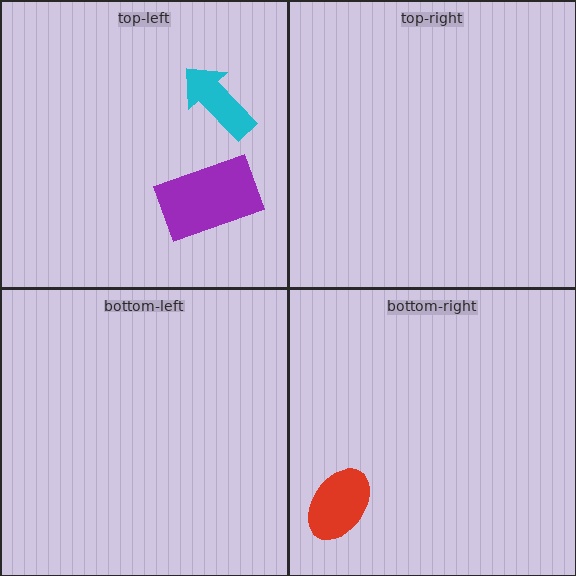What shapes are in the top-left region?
The purple rectangle, the cyan arrow.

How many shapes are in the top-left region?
2.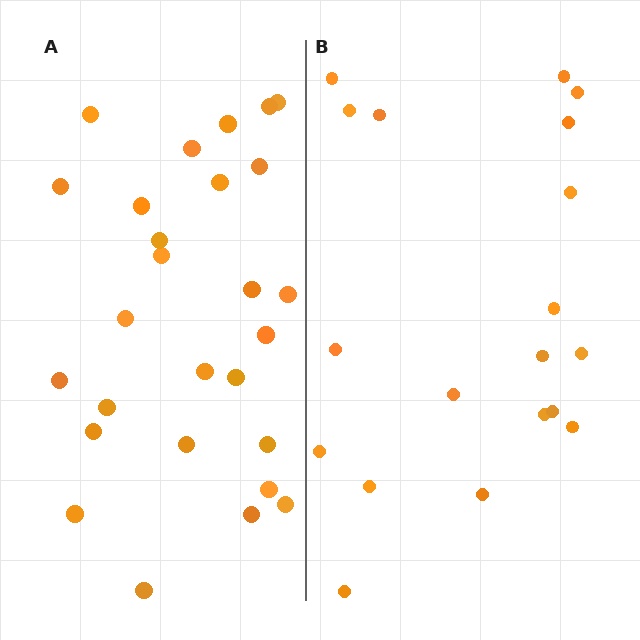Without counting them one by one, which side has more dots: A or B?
Region A (the left region) has more dots.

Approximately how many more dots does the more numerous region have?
Region A has roughly 8 or so more dots than region B.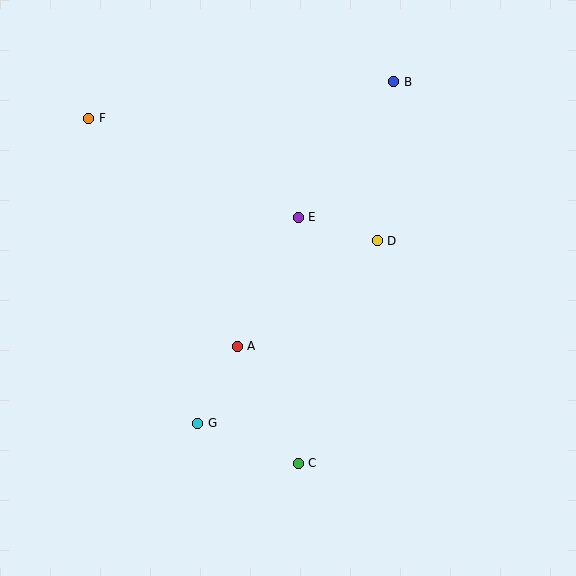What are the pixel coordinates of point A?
Point A is at (237, 346).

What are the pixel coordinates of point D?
Point D is at (377, 241).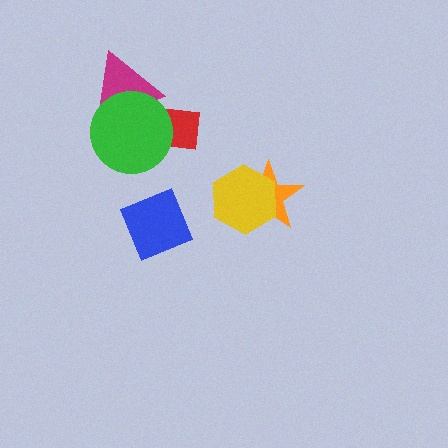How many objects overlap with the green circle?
2 objects overlap with the green circle.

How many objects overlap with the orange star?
1 object overlaps with the orange star.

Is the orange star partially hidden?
Yes, it is partially covered by another shape.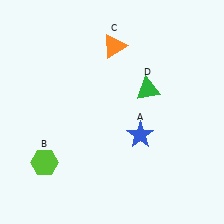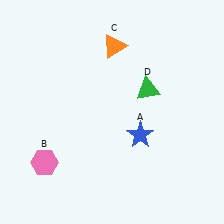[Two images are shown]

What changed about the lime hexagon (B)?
In Image 1, B is lime. In Image 2, it changed to pink.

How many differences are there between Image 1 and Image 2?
There is 1 difference between the two images.